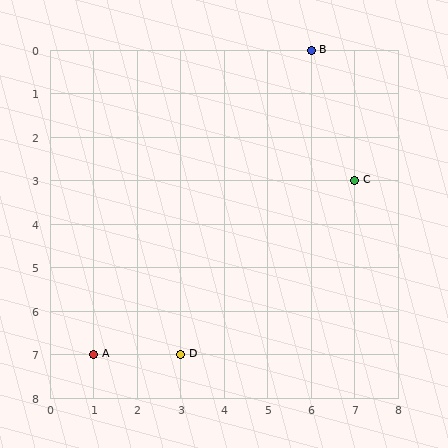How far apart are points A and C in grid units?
Points A and C are 6 columns and 4 rows apart (about 7.2 grid units diagonally).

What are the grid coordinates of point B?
Point B is at grid coordinates (6, 0).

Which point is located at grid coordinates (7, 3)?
Point C is at (7, 3).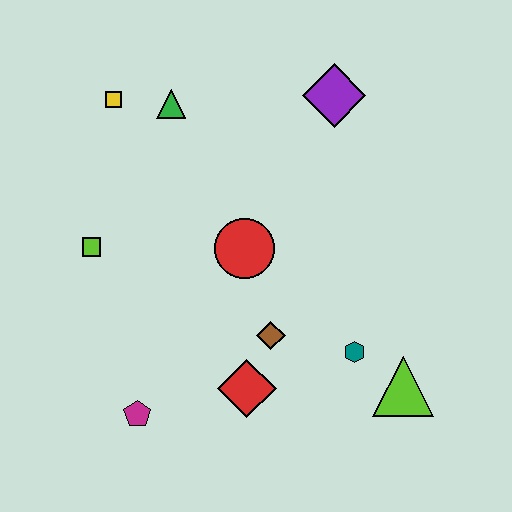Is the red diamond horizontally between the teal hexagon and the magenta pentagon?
Yes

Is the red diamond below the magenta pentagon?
No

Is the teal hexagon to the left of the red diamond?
No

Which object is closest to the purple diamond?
The green triangle is closest to the purple diamond.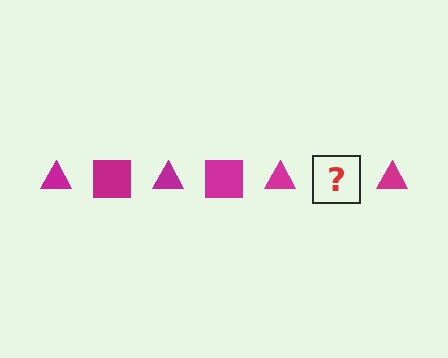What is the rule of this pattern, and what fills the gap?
The rule is that the pattern cycles through triangle, square shapes in magenta. The gap should be filled with a magenta square.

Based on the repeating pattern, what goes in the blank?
The blank should be a magenta square.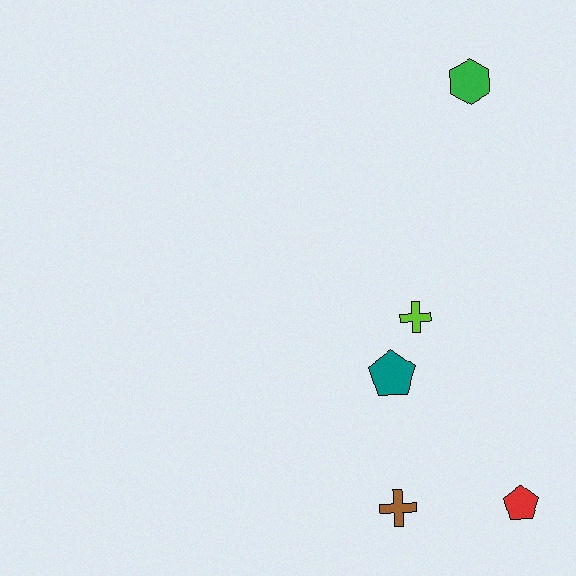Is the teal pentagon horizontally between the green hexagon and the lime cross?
No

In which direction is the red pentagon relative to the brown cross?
The red pentagon is to the right of the brown cross.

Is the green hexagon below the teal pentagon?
No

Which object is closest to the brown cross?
The red pentagon is closest to the brown cross.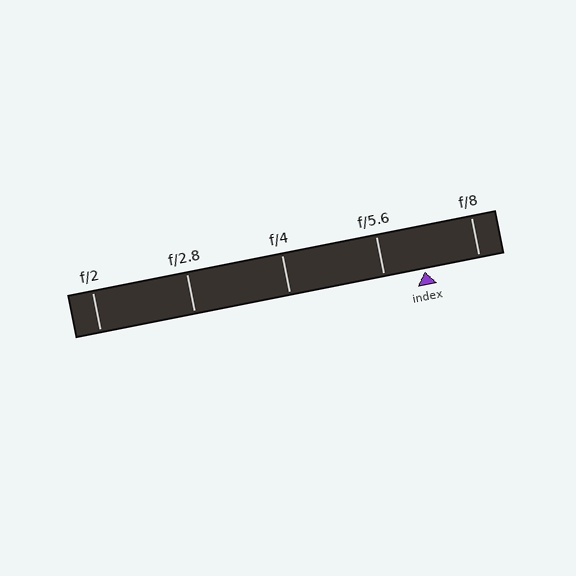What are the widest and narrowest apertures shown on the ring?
The widest aperture shown is f/2 and the narrowest is f/8.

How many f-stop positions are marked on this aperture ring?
There are 5 f-stop positions marked.